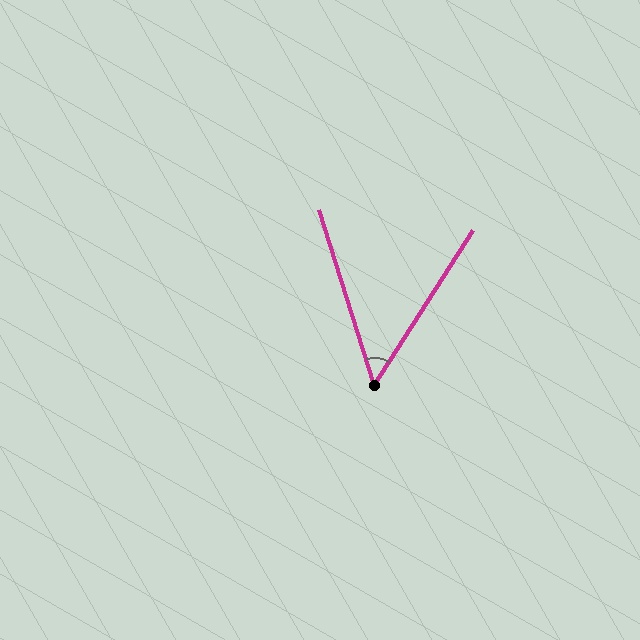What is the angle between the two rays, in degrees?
Approximately 50 degrees.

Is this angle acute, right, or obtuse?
It is acute.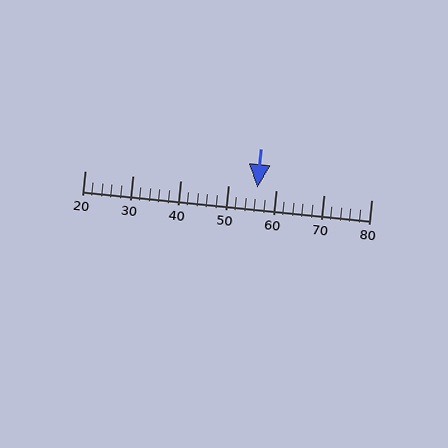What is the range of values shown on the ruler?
The ruler shows values from 20 to 80.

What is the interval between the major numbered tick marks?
The major tick marks are spaced 10 units apart.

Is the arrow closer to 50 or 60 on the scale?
The arrow is closer to 60.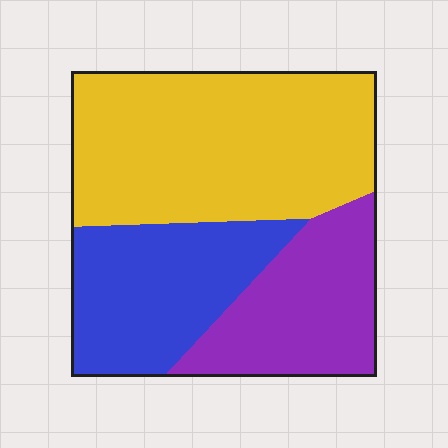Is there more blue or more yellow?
Yellow.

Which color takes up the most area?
Yellow, at roughly 50%.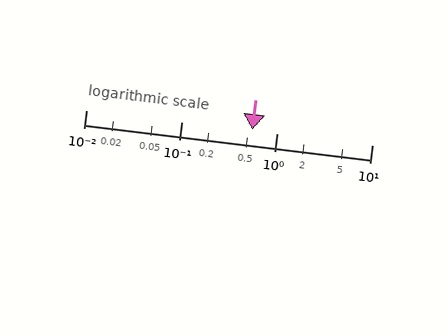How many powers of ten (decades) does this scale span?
The scale spans 3 decades, from 0.01 to 10.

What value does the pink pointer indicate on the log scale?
The pointer indicates approximately 0.55.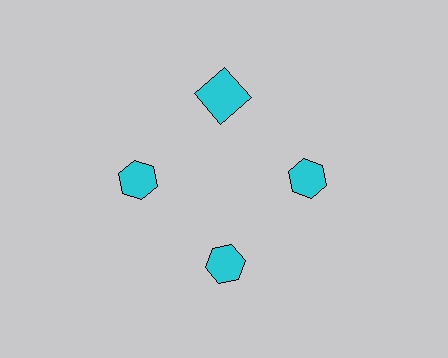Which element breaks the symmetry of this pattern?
The cyan square at roughly the 12 o'clock position breaks the symmetry. All other shapes are cyan hexagons.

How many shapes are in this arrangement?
There are 4 shapes arranged in a ring pattern.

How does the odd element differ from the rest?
It has a different shape: square instead of hexagon.